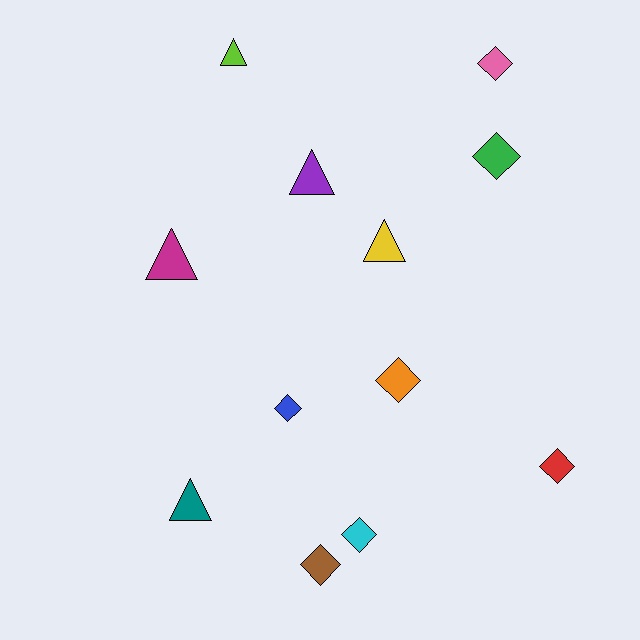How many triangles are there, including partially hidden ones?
There are 5 triangles.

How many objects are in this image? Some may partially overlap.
There are 12 objects.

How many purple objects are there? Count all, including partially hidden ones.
There is 1 purple object.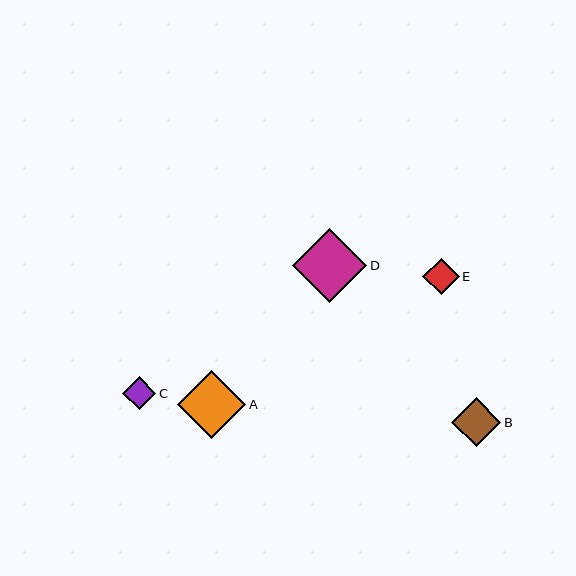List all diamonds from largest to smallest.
From largest to smallest: D, A, B, E, C.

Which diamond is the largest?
Diamond D is the largest with a size of approximately 74 pixels.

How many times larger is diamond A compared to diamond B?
Diamond A is approximately 1.4 times the size of diamond B.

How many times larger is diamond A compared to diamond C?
Diamond A is approximately 2.1 times the size of diamond C.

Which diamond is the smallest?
Diamond C is the smallest with a size of approximately 33 pixels.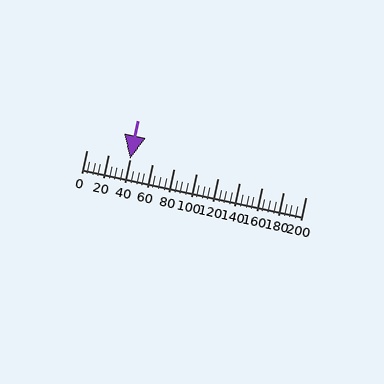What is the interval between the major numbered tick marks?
The major tick marks are spaced 20 units apart.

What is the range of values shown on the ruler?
The ruler shows values from 0 to 200.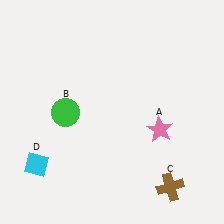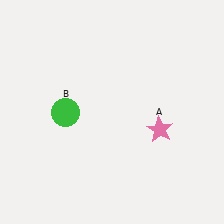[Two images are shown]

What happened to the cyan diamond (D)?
The cyan diamond (D) was removed in Image 2. It was in the bottom-left area of Image 1.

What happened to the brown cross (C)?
The brown cross (C) was removed in Image 2. It was in the bottom-right area of Image 1.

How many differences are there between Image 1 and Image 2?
There are 2 differences between the two images.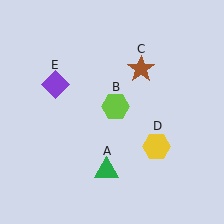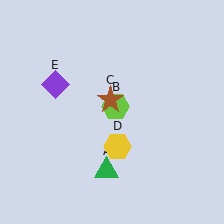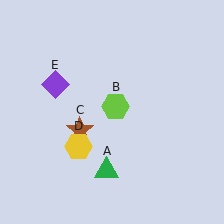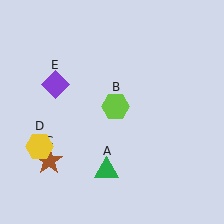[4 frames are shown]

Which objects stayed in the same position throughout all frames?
Green triangle (object A) and lime hexagon (object B) and purple diamond (object E) remained stationary.